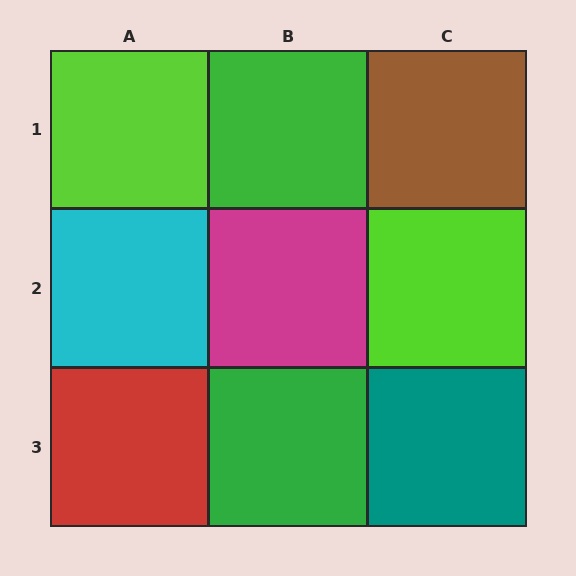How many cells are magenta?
1 cell is magenta.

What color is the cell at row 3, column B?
Green.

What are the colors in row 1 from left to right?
Lime, green, brown.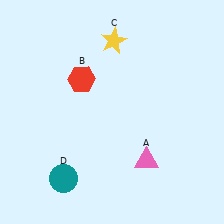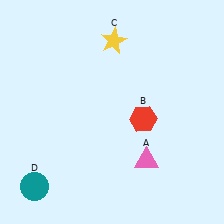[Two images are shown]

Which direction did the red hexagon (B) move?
The red hexagon (B) moved right.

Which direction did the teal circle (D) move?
The teal circle (D) moved left.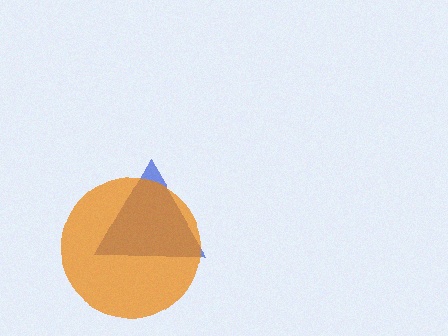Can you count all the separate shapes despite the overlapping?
Yes, there are 2 separate shapes.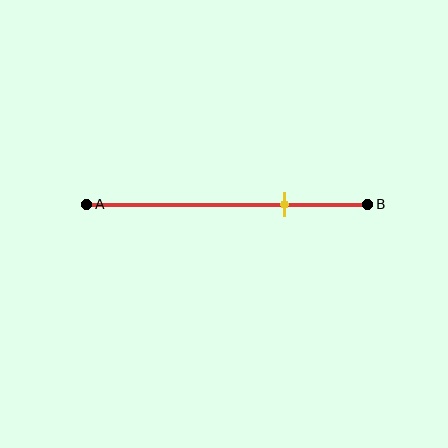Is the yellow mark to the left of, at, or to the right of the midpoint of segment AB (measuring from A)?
The yellow mark is to the right of the midpoint of segment AB.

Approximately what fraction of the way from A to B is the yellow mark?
The yellow mark is approximately 70% of the way from A to B.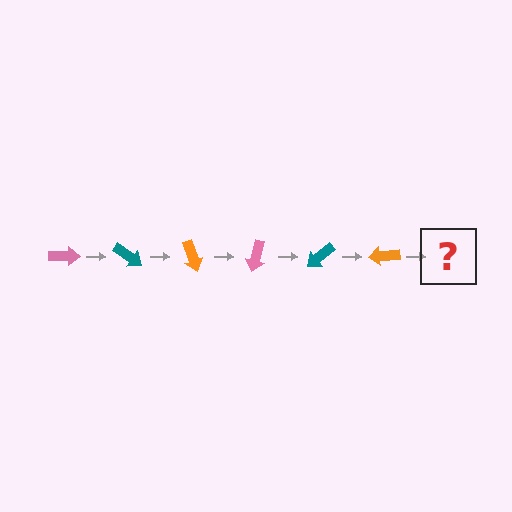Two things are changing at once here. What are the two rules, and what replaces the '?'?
The two rules are that it rotates 35 degrees each step and the color cycles through pink, teal, and orange. The '?' should be a pink arrow, rotated 210 degrees from the start.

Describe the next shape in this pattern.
It should be a pink arrow, rotated 210 degrees from the start.